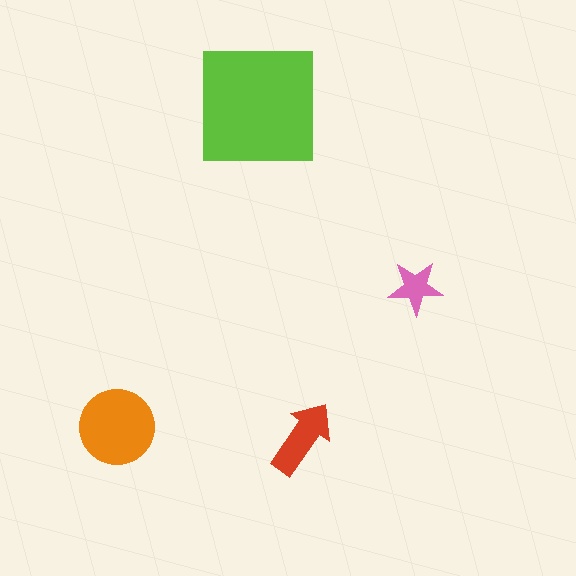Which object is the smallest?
The pink star.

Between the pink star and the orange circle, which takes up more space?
The orange circle.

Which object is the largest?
The lime square.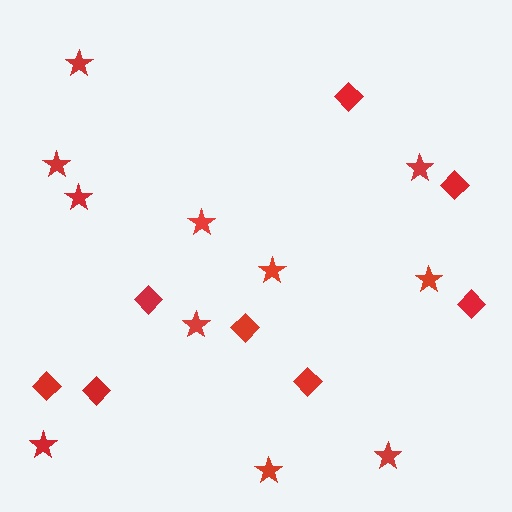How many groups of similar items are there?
There are 2 groups: one group of diamonds (8) and one group of stars (11).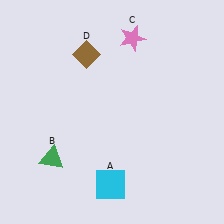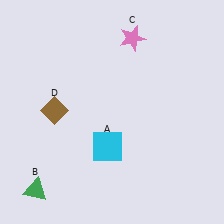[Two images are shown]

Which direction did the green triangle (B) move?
The green triangle (B) moved down.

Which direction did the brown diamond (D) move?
The brown diamond (D) moved down.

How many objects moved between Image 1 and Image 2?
3 objects moved between the two images.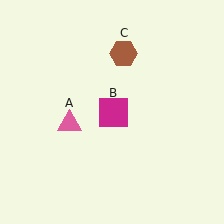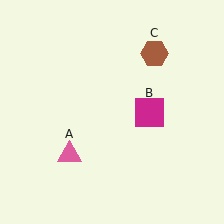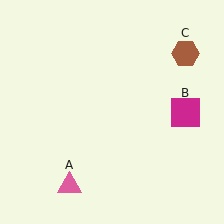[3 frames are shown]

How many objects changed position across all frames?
3 objects changed position: pink triangle (object A), magenta square (object B), brown hexagon (object C).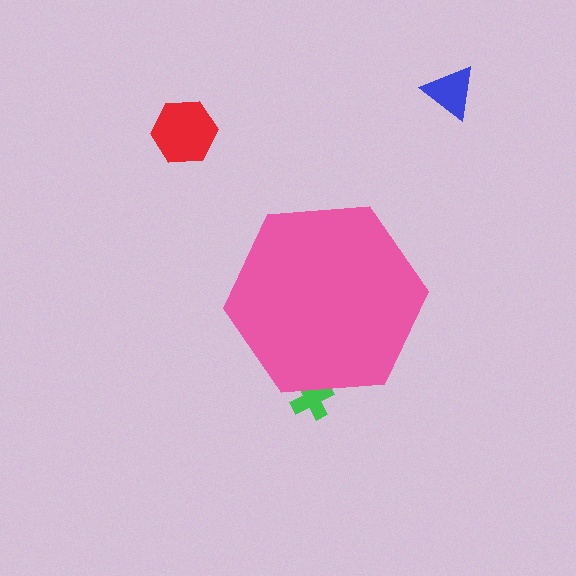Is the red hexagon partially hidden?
No, the red hexagon is fully visible.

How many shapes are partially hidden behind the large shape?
1 shape is partially hidden.